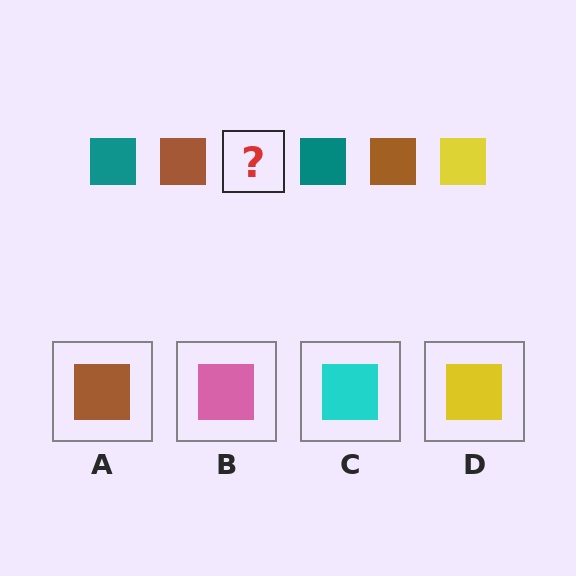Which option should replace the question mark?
Option D.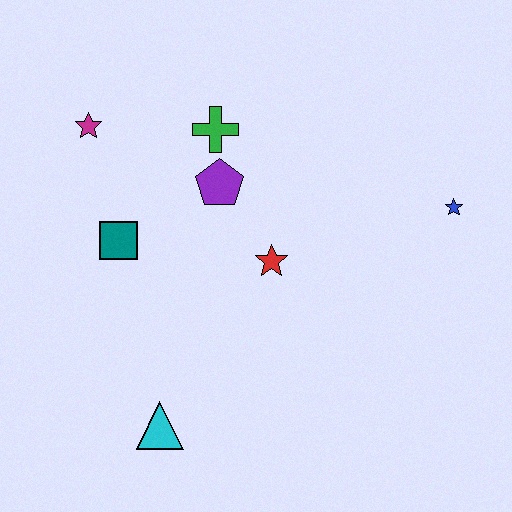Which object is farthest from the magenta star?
The blue star is farthest from the magenta star.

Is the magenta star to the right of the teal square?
No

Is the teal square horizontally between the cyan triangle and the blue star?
No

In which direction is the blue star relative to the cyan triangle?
The blue star is to the right of the cyan triangle.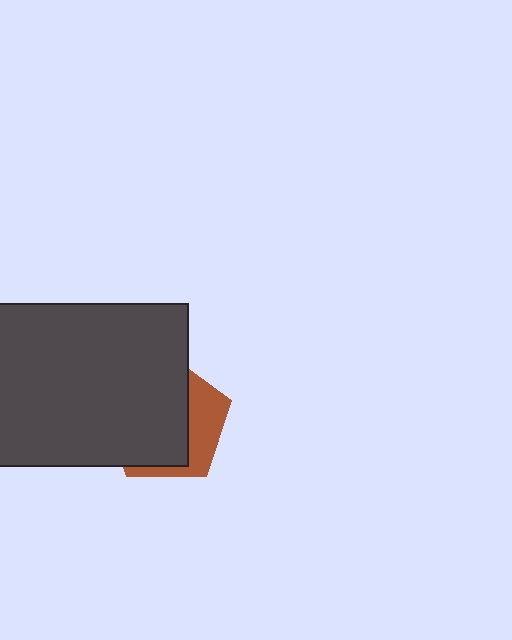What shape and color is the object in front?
The object in front is a dark gray rectangle.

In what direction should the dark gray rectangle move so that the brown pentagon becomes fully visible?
The dark gray rectangle should move left. That is the shortest direction to clear the overlap and leave the brown pentagon fully visible.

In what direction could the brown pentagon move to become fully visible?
The brown pentagon could move right. That would shift it out from behind the dark gray rectangle entirely.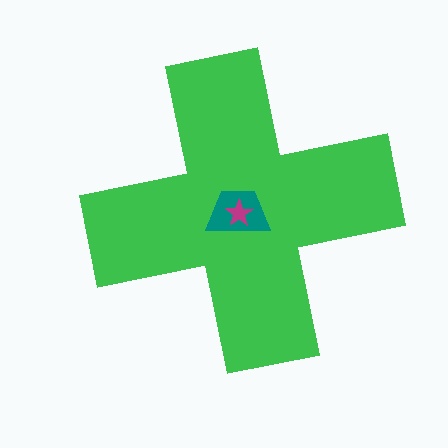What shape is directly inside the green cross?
The teal trapezoid.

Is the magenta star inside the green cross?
Yes.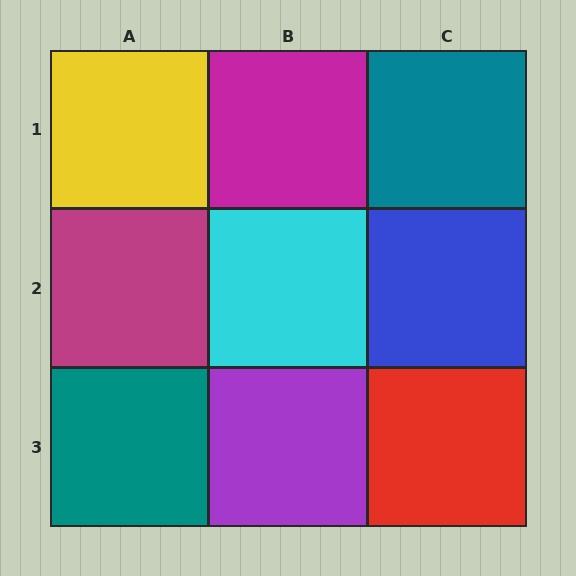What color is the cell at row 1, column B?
Magenta.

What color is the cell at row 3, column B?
Purple.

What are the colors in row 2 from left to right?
Magenta, cyan, blue.